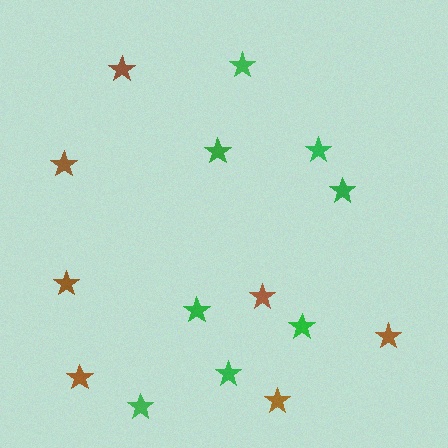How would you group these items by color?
There are 2 groups: one group of brown stars (7) and one group of green stars (8).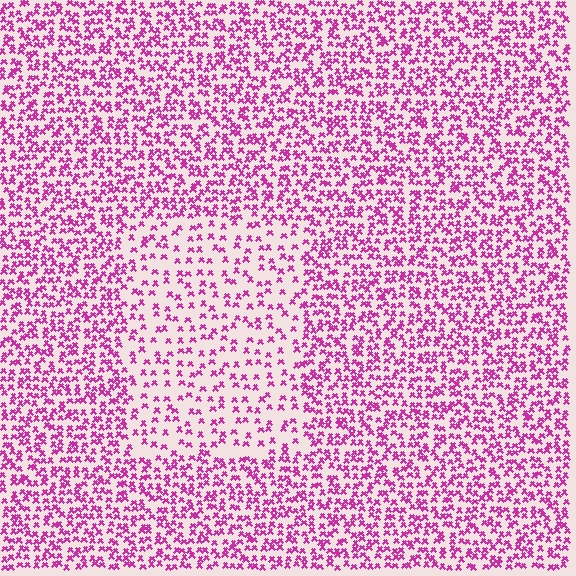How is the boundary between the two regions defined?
The boundary is defined by a change in element density (approximately 2.0x ratio). All elements are the same color, size, and shape.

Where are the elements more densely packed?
The elements are more densely packed outside the rectangle boundary.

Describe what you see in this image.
The image contains small magenta elements arranged at two different densities. A rectangle-shaped region is visible where the elements are less densely packed than the surrounding area.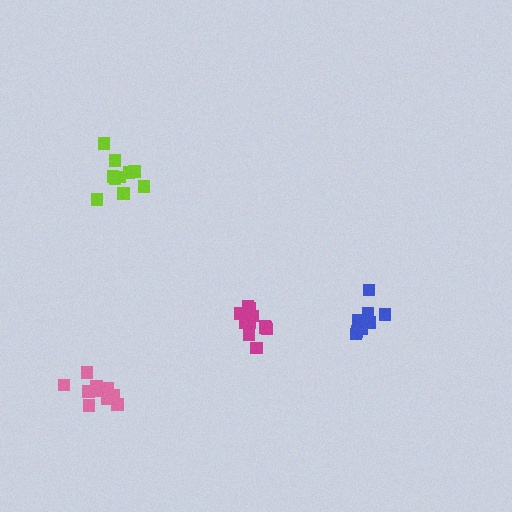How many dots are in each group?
Group 1: 10 dots, Group 2: 10 dots, Group 3: 12 dots, Group 4: 13 dots (45 total).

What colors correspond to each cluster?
The clusters are colored: blue, lime, magenta, pink.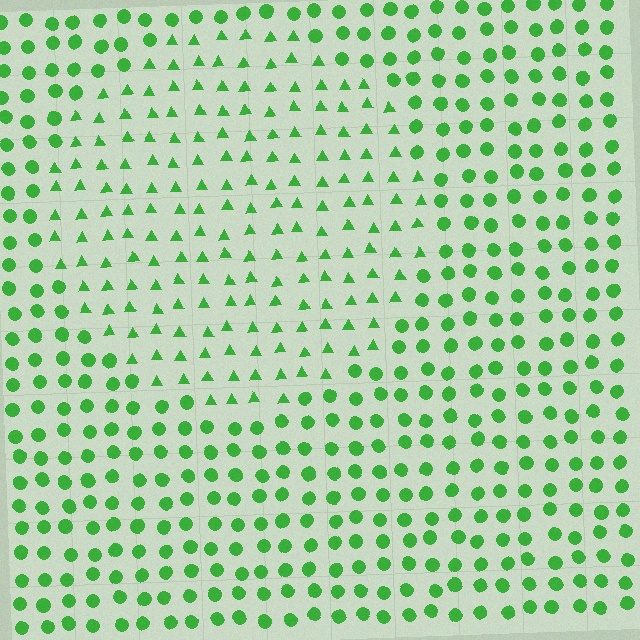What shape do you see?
I see a circle.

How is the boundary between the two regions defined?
The boundary is defined by a change in element shape: triangles inside vs. circles outside. All elements share the same color and spacing.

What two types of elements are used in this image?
The image uses triangles inside the circle region and circles outside it.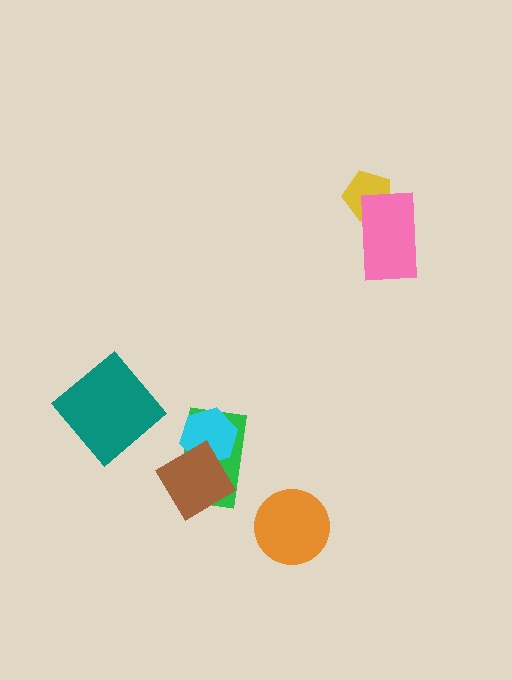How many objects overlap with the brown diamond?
2 objects overlap with the brown diamond.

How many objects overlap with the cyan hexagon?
2 objects overlap with the cyan hexagon.